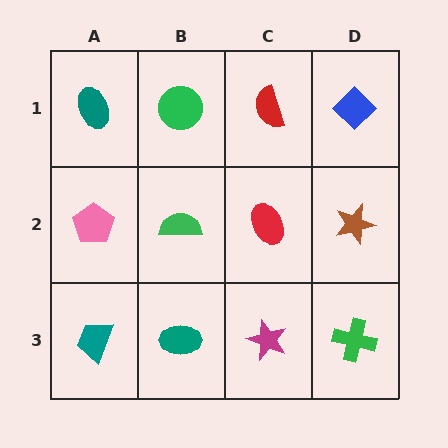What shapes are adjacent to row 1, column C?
A red ellipse (row 2, column C), a green circle (row 1, column B), a blue diamond (row 1, column D).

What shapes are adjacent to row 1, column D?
A brown star (row 2, column D), a red semicircle (row 1, column C).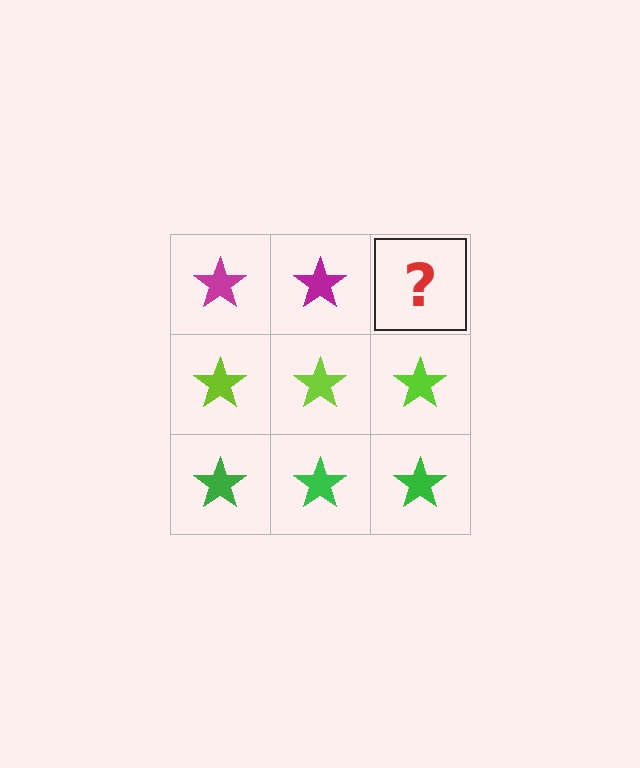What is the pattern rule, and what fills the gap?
The rule is that each row has a consistent color. The gap should be filled with a magenta star.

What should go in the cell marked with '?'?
The missing cell should contain a magenta star.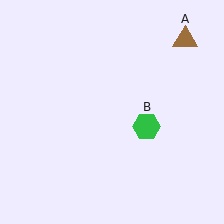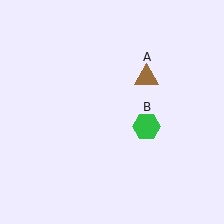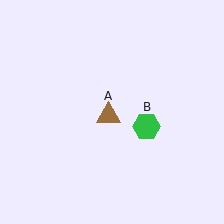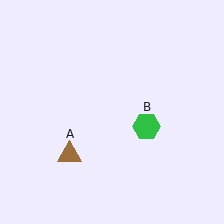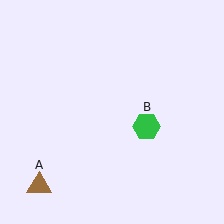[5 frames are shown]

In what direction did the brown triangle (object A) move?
The brown triangle (object A) moved down and to the left.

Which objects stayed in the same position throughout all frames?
Green hexagon (object B) remained stationary.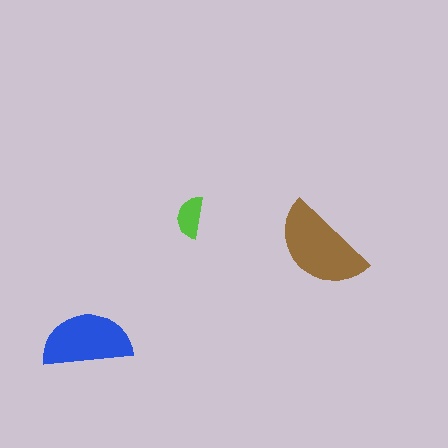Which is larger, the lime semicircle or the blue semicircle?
The blue one.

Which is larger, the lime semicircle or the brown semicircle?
The brown one.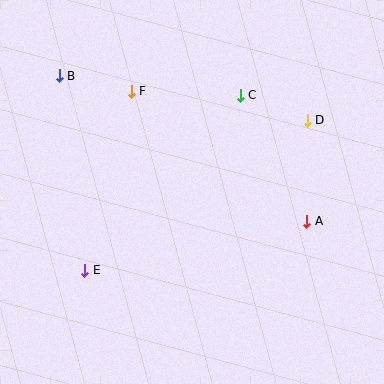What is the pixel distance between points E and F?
The distance between E and F is 185 pixels.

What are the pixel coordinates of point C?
Point C is at (240, 95).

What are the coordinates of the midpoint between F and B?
The midpoint between F and B is at (95, 84).